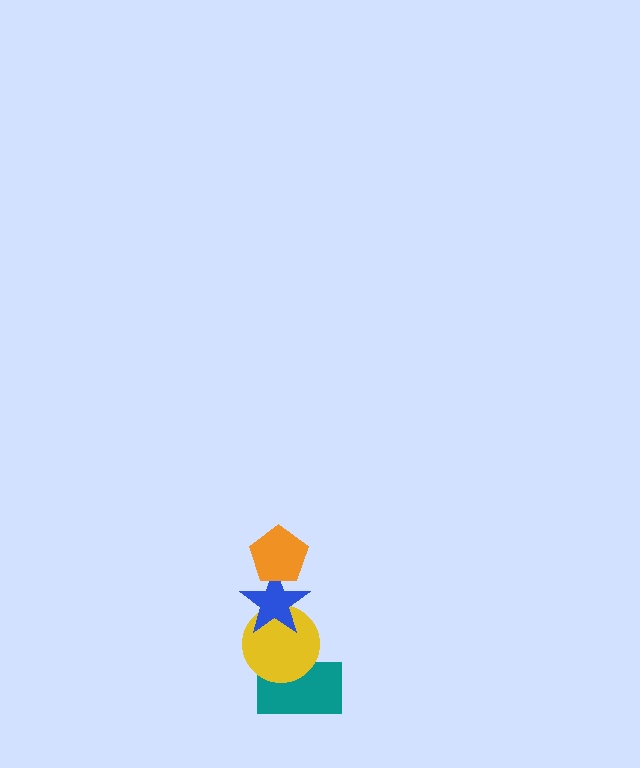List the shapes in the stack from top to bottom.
From top to bottom: the orange pentagon, the blue star, the yellow circle, the teal rectangle.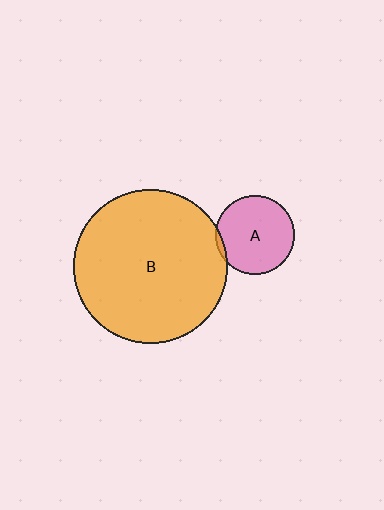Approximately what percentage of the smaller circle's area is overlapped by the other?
Approximately 5%.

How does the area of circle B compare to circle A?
Approximately 3.8 times.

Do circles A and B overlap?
Yes.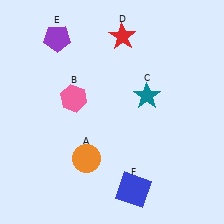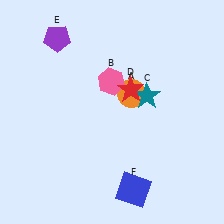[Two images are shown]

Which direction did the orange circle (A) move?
The orange circle (A) moved up.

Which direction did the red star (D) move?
The red star (D) moved down.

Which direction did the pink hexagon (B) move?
The pink hexagon (B) moved right.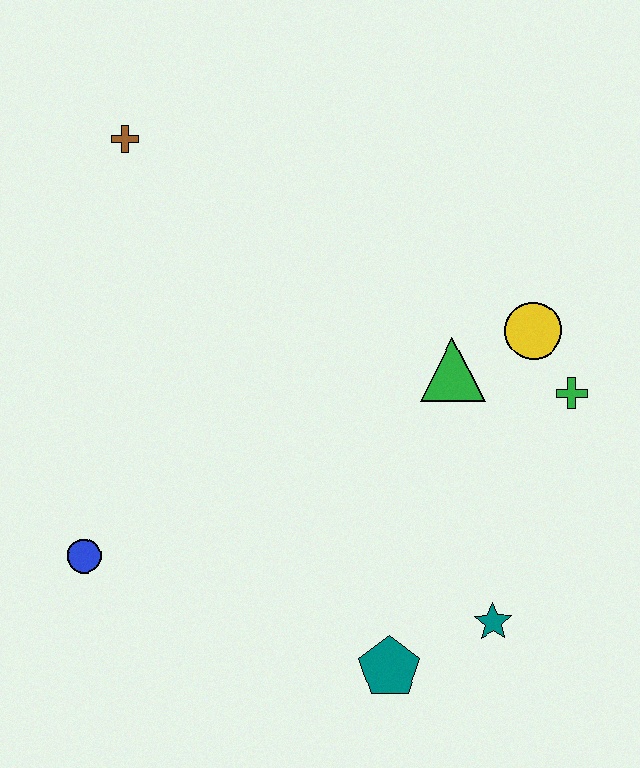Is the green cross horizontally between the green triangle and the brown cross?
No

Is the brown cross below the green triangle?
No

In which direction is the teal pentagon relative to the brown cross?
The teal pentagon is below the brown cross.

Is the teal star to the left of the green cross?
Yes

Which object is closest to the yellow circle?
The green cross is closest to the yellow circle.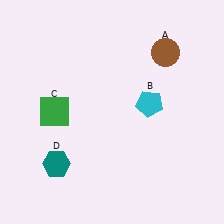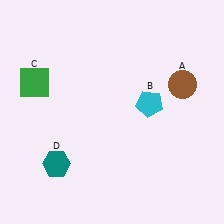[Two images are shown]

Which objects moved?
The objects that moved are: the brown circle (A), the green square (C).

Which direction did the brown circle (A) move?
The brown circle (A) moved down.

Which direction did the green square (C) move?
The green square (C) moved up.